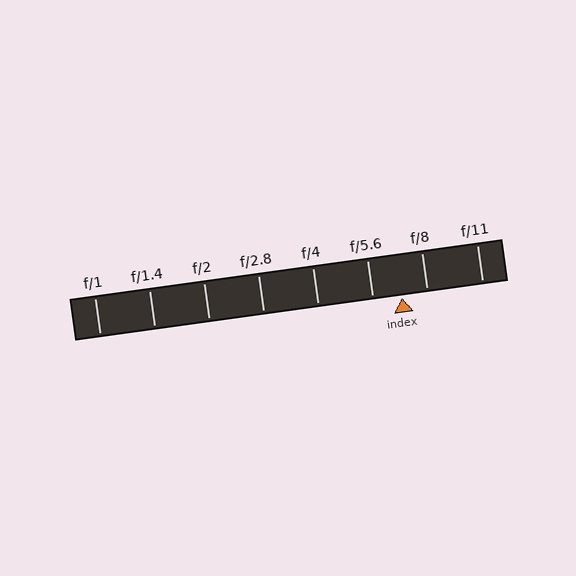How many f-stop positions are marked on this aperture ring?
There are 8 f-stop positions marked.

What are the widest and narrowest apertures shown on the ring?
The widest aperture shown is f/1 and the narrowest is f/11.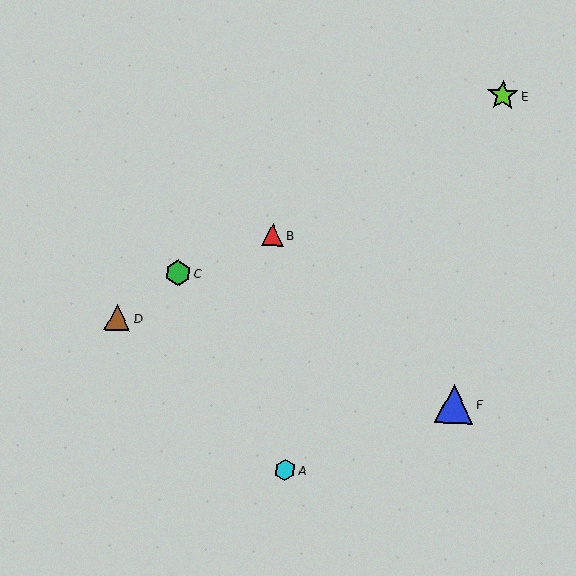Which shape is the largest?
The blue triangle (labeled F) is the largest.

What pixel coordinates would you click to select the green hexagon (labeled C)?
Click at (178, 273) to select the green hexagon C.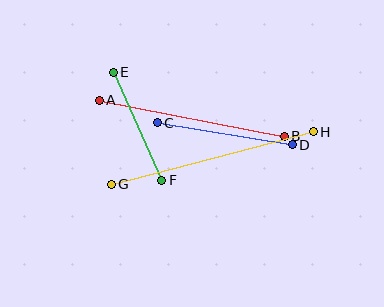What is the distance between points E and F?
The distance is approximately 118 pixels.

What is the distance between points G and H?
The distance is approximately 208 pixels.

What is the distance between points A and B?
The distance is approximately 189 pixels.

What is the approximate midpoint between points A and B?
The midpoint is at approximately (192, 118) pixels.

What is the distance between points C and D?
The distance is approximately 137 pixels.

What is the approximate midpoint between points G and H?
The midpoint is at approximately (212, 158) pixels.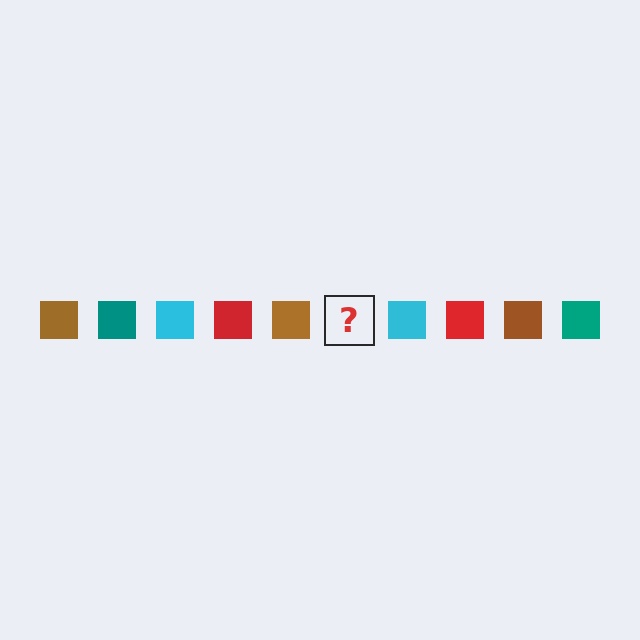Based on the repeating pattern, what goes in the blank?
The blank should be a teal square.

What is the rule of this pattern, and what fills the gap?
The rule is that the pattern cycles through brown, teal, cyan, red squares. The gap should be filled with a teal square.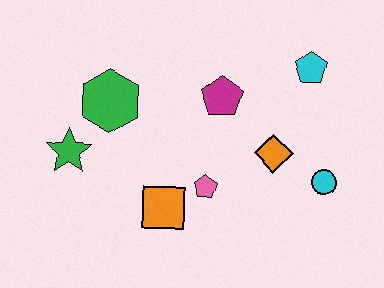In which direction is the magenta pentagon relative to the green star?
The magenta pentagon is to the right of the green star.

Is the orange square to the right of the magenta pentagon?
No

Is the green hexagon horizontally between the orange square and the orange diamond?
No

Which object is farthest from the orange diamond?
The green star is farthest from the orange diamond.